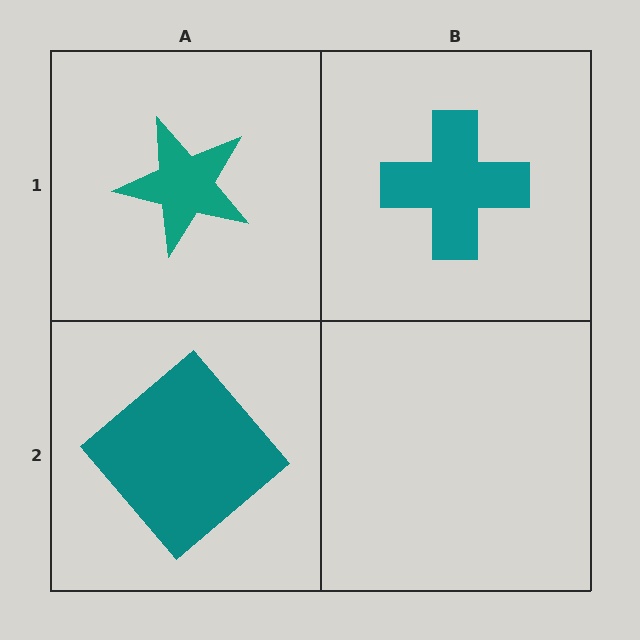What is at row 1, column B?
A teal cross.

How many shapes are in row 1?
2 shapes.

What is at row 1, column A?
A teal star.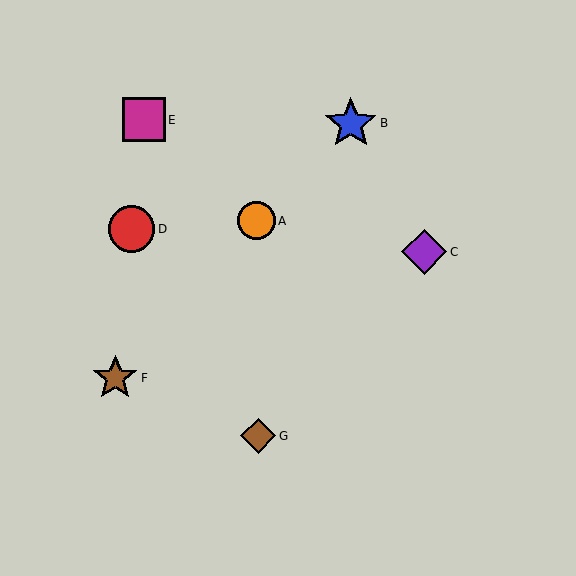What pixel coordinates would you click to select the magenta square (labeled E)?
Click at (144, 120) to select the magenta square E.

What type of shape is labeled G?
Shape G is a brown diamond.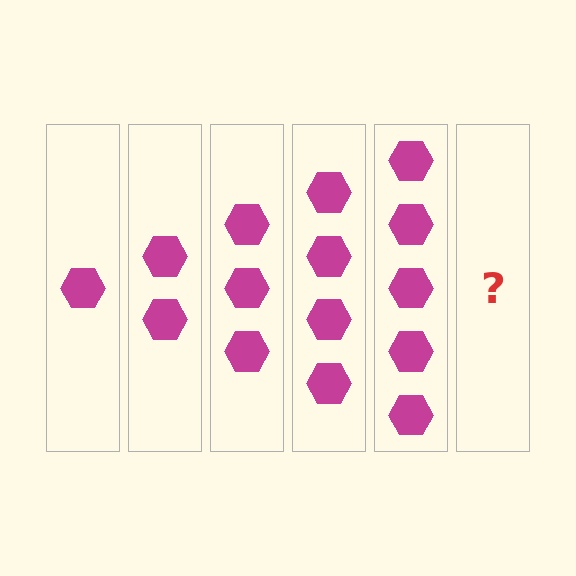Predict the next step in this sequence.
The next step is 6 hexagons.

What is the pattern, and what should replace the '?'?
The pattern is that each step adds one more hexagon. The '?' should be 6 hexagons.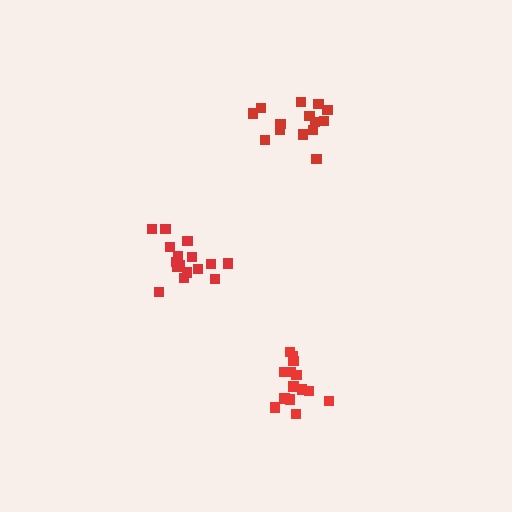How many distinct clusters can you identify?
There are 3 distinct clusters.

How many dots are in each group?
Group 1: 14 dots, Group 2: 16 dots, Group 3: 14 dots (44 total).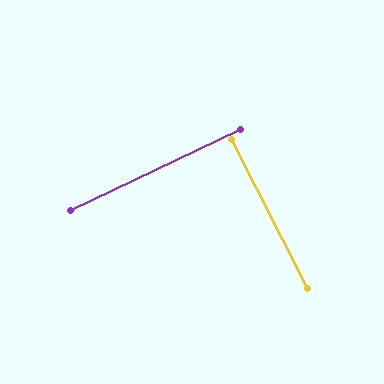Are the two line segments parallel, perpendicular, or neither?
Perpendicular — they meet at approximately 88°.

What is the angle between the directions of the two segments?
Approximately 88 degrees.